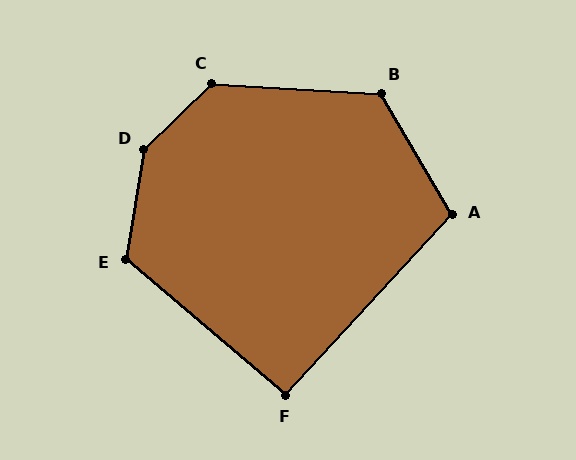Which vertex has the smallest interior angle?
F, at approximately 92 degrees.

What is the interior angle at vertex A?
Approximately 107 degrees (obtuse).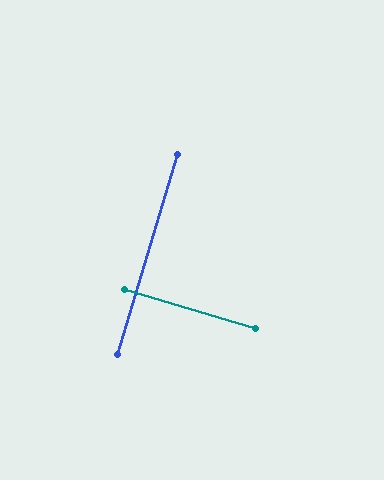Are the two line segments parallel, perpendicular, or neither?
Perpendicular — they meet at approximately 90°.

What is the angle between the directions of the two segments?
Approximately 90 degrees.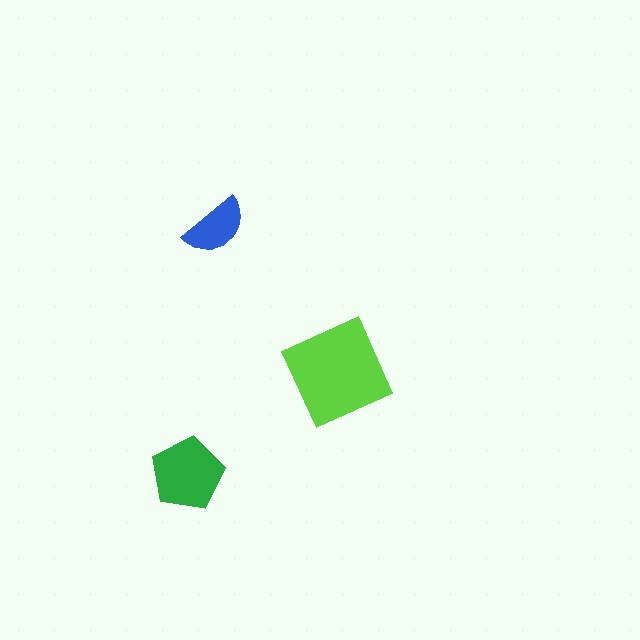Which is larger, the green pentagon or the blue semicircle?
The green pentagon.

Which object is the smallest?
The blue semicircle.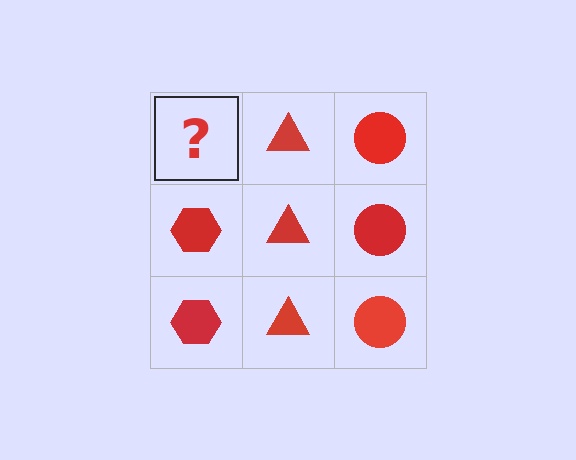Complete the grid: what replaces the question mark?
The question mark should be replaced with a red hexagon.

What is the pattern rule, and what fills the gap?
The rule is that each column has a consistent shape. The gap should be filled with a red hexagon.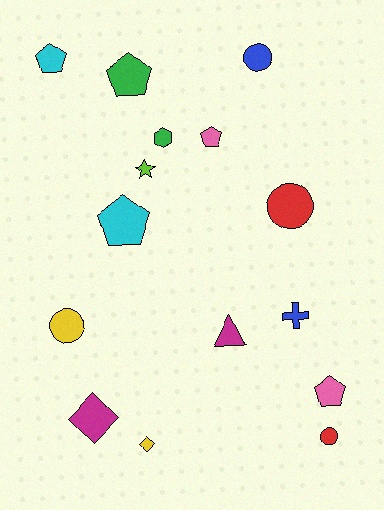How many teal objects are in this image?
There are no teal objects.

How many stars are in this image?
There is 1 star.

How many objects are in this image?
There are 15 objects.